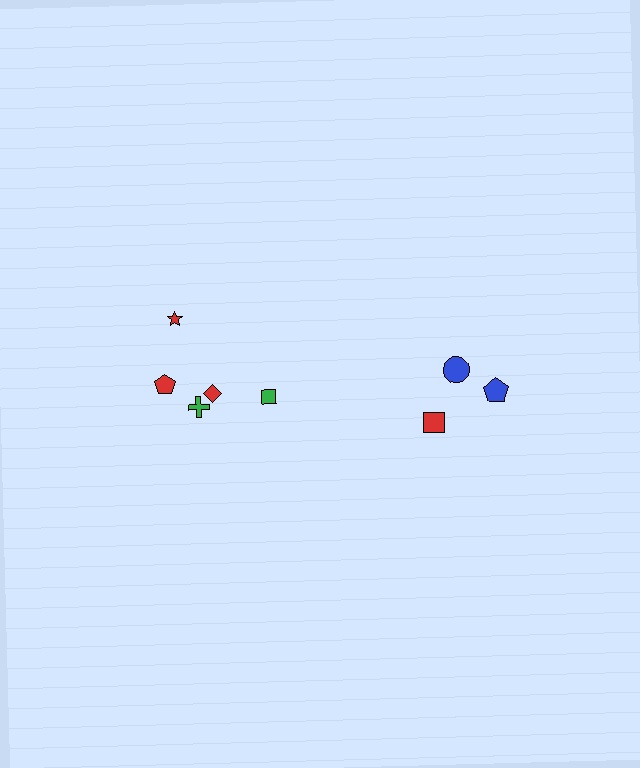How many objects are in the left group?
There are 5 objects.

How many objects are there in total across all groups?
There are 8 objects.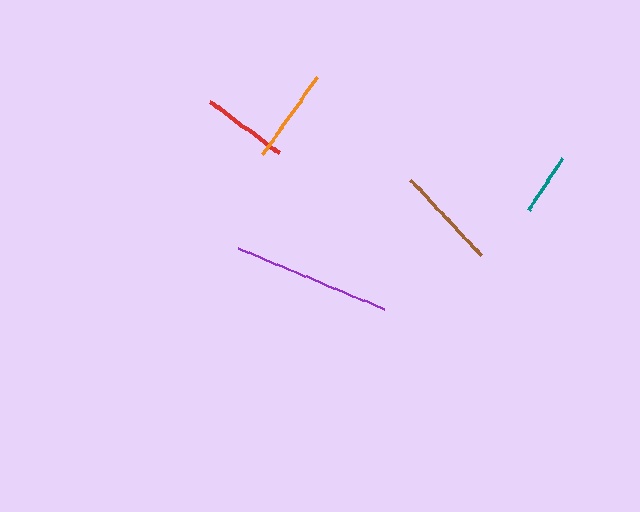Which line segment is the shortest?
The teal line is the shortest at approximately 61 pixels.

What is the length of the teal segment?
The teal segment is approximately 61 pixels long.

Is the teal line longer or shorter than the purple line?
The purple line is longer than the teal line.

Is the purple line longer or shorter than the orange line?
The purple line is longer than the orange line.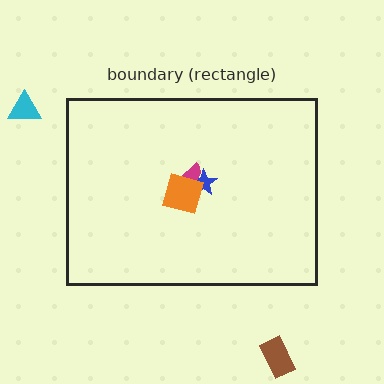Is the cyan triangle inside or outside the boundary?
Outside.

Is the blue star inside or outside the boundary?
Inside.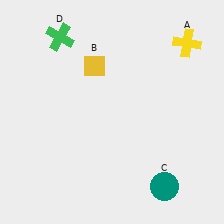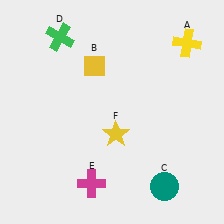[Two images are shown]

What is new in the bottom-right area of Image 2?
A yellow star (F) was added in the bottom-right area of Image 2.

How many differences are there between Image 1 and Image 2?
There are 2 differences between the two images.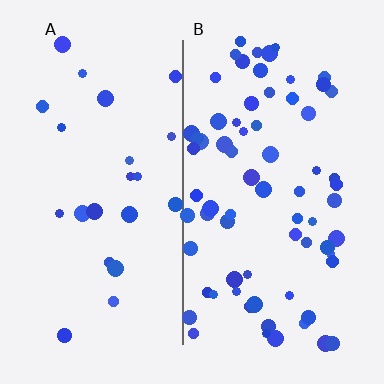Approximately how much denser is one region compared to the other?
Approximately 3.1× — region B over region A.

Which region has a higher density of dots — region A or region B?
B (the right).